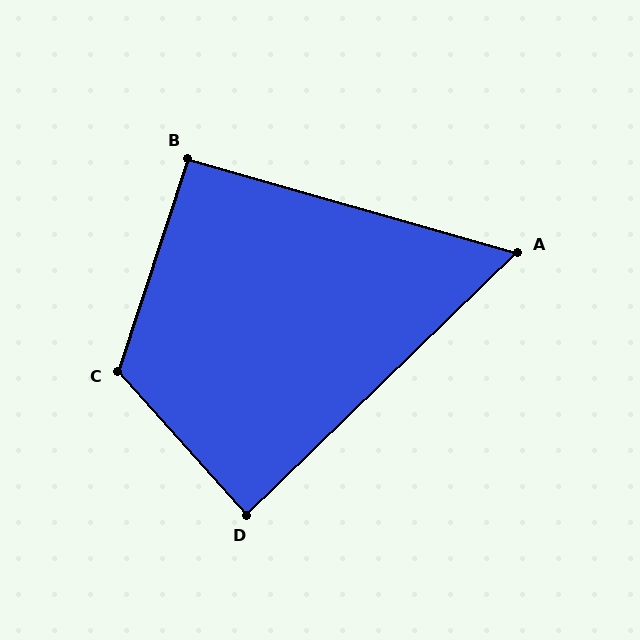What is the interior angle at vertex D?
Approximately 88 degrees (approximately right).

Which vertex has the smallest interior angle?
A, at approximately 60 degrees.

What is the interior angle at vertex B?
Approximately 92 degrees (approximately right).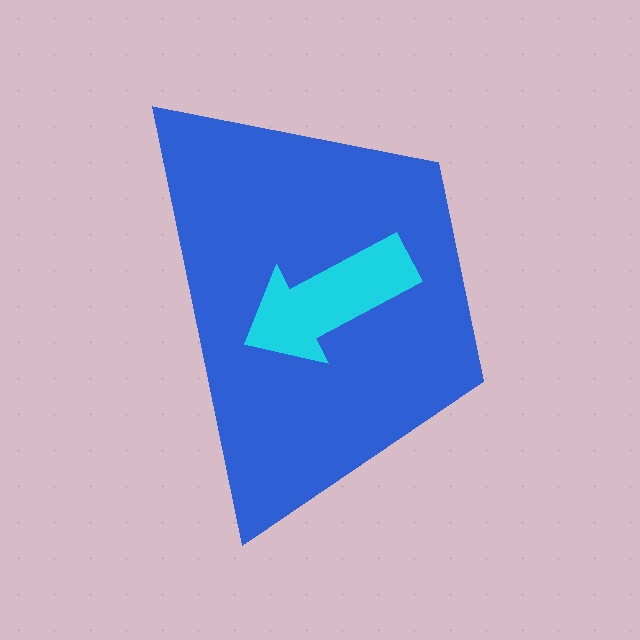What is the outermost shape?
The blue trapezoid.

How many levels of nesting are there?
2.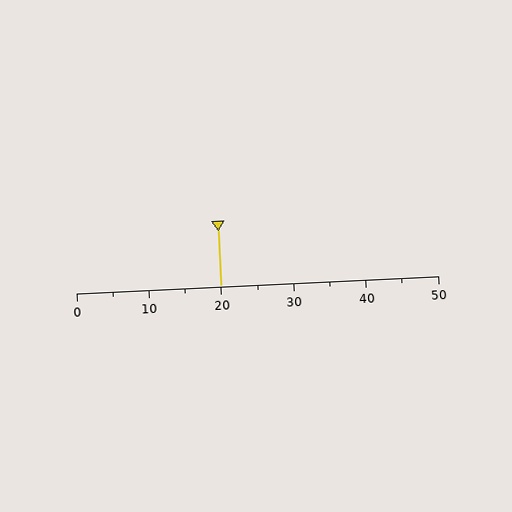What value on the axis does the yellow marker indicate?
The marker indicates approximately 20.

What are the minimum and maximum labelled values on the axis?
The axis runs from 0 to 50.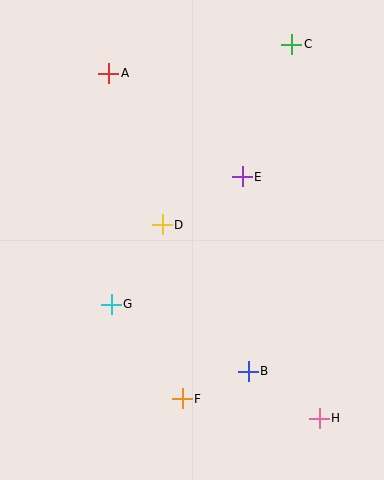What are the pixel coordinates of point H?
Point H is at (319, 418).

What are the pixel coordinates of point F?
Point F is at (182, 399).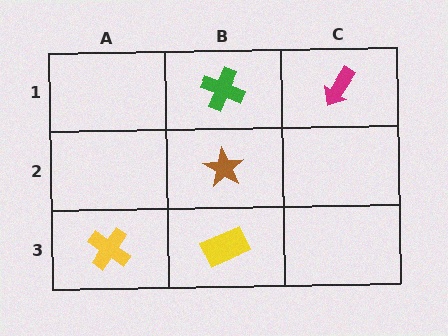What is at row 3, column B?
A yellow rectangle.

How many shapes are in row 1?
2 shapes.